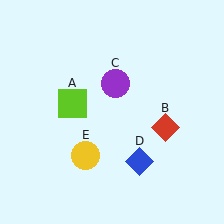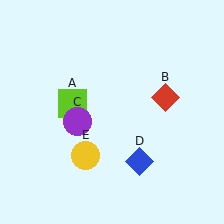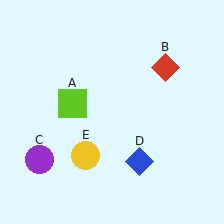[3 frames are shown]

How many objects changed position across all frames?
2 objects changed position: red diamond (object B), purple circle (object C).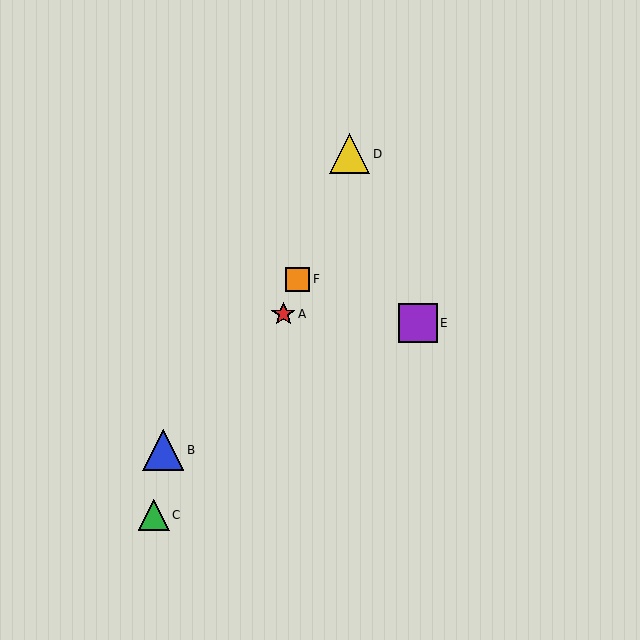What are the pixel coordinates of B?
Object B is at (163, 450).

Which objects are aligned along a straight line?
Objects A, D, F are aligned along a straight line.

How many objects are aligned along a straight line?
3 objects (A, D, F) are aligned along a straight line.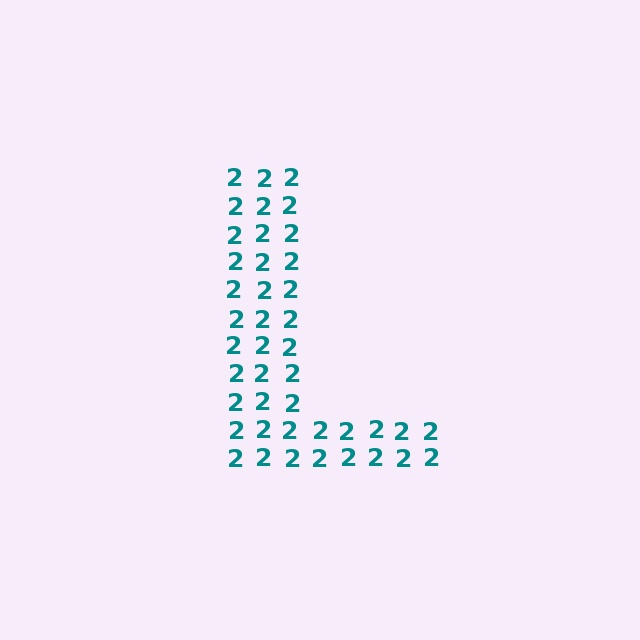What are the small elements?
The small elements are digit 2's.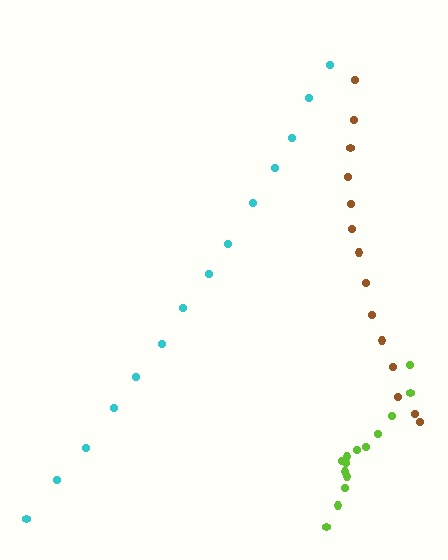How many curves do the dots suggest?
There are 3 distinct paths.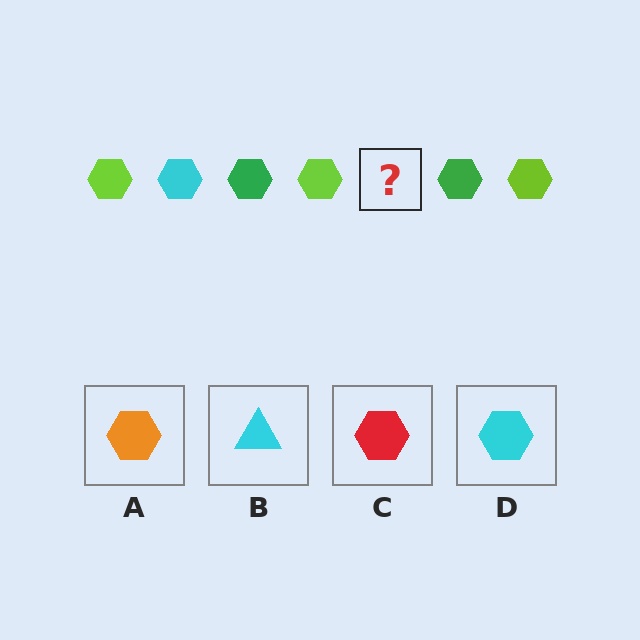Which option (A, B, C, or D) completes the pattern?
D.